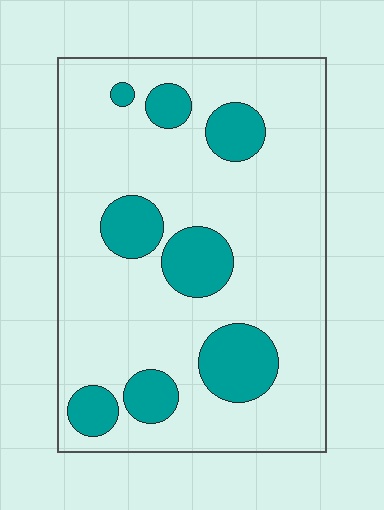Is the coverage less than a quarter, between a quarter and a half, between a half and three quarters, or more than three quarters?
Less than a quarter.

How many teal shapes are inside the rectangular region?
8.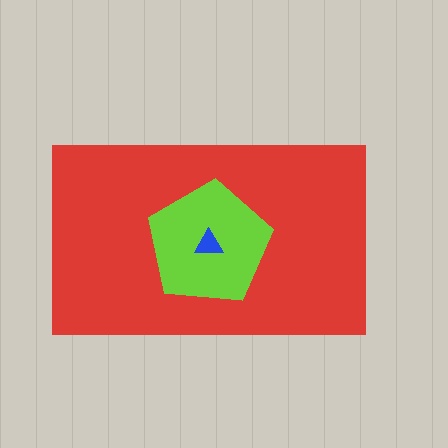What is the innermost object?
The blue triangle.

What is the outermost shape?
The red rectangle.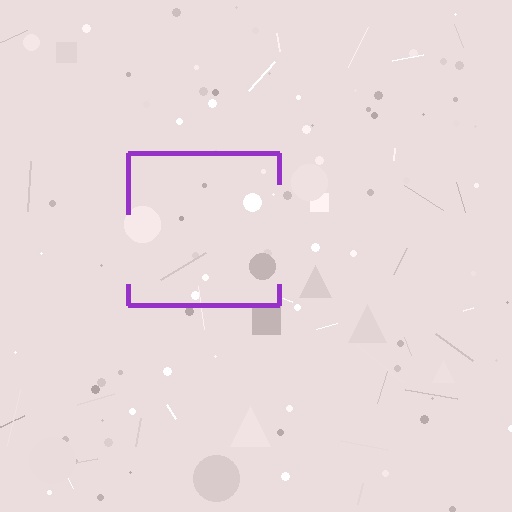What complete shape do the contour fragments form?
The contour fragments form a square.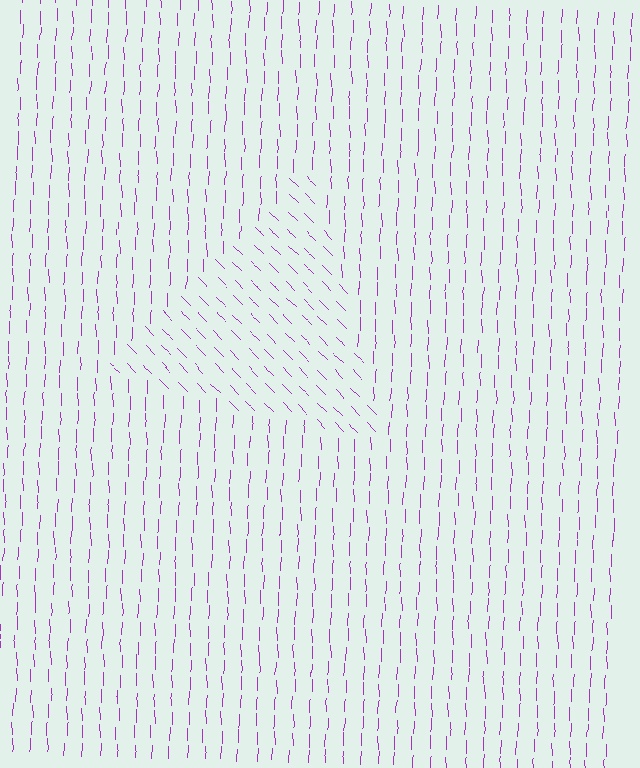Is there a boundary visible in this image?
Yes, there is a texture boundary formed by a change in line orientation.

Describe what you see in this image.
The image is filled with small purple line segments. A triangle region in the image has lines oriented differently from the surrounding lines, creating a visible texture boundary.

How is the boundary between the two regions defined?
The boundary is defined purely by a change in line orientation (approximately 45 degrees difference). All lines are the same color and thickness.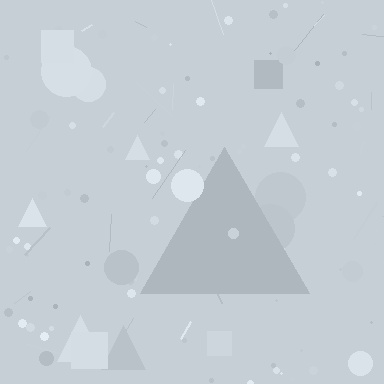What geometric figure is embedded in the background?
A triangle is embedded in the background.